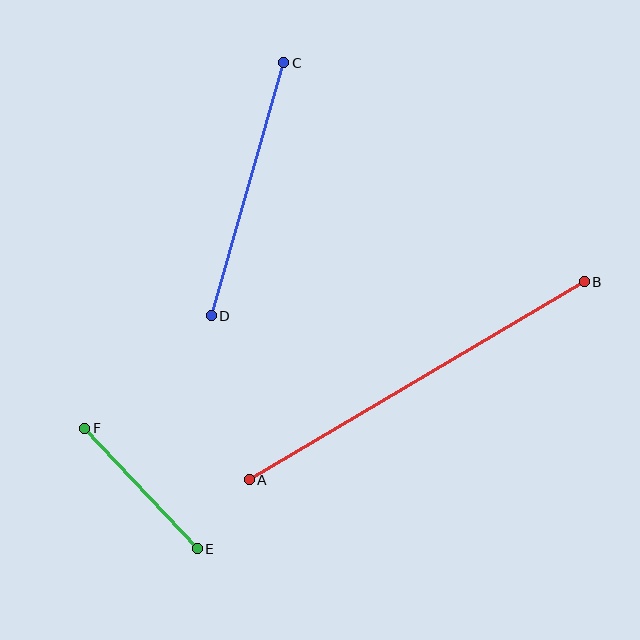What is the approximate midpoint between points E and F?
The midpoint is at approximately (141, 489) pixels.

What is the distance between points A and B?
The distance is approximately 389 pixels.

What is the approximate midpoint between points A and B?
The midpoint is at approximately (417, 381) pixels.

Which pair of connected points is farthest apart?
Points A and B are farthest apart.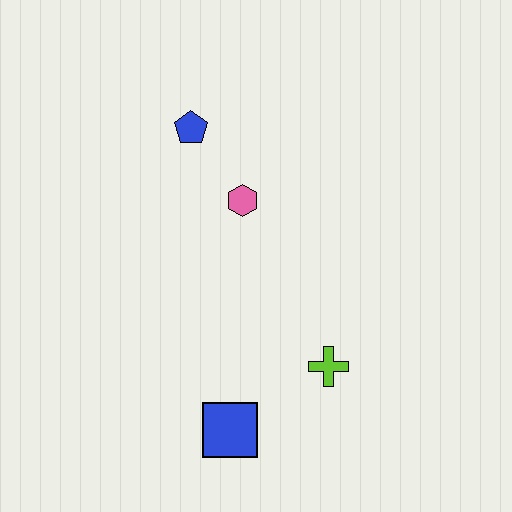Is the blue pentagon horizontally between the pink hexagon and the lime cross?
No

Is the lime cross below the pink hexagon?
Yes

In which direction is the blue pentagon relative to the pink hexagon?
The blue pentagon is above the pink hexagon.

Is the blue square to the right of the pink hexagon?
No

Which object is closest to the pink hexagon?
The blue pentagon is closest to the pink hexagon.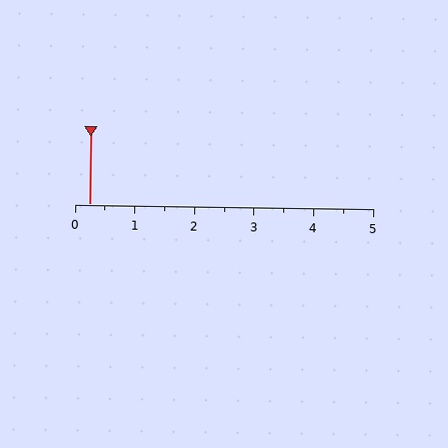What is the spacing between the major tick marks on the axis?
The major ticks are spaced 1 apart.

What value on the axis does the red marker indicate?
The marker indicates approximately 0.2.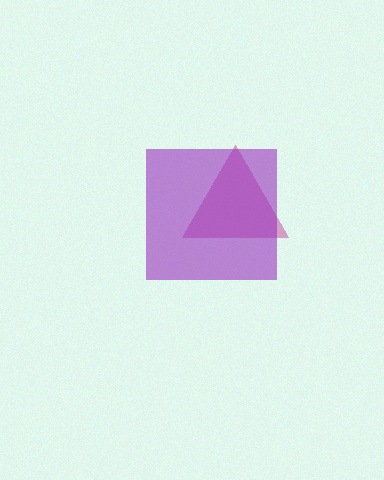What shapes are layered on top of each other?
The layered shapes are: a magenta triangle, a purple square.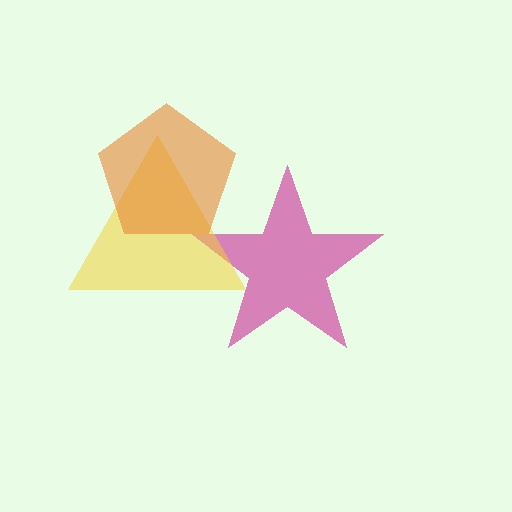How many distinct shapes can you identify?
There are 3 distinct shapes: a magenta star, a yellow triangle, an orange pentagon.